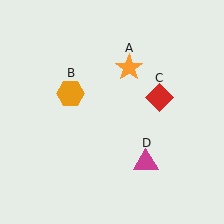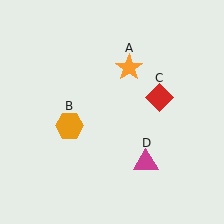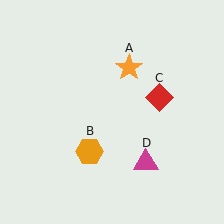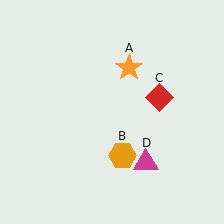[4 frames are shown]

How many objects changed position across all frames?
1 object changed position: orange hexagon (object B).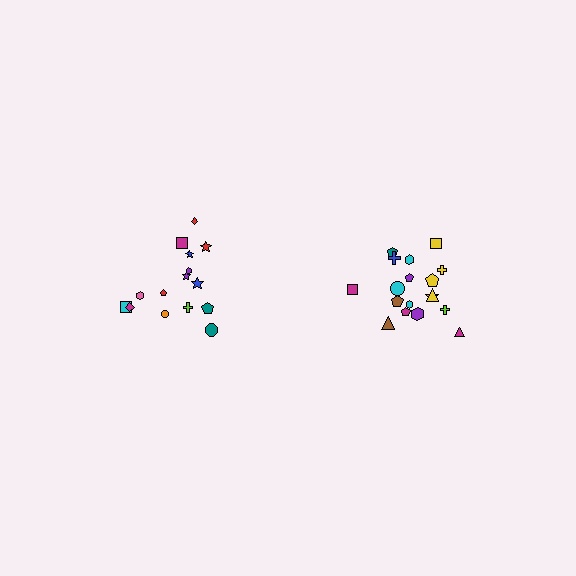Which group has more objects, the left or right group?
The right group.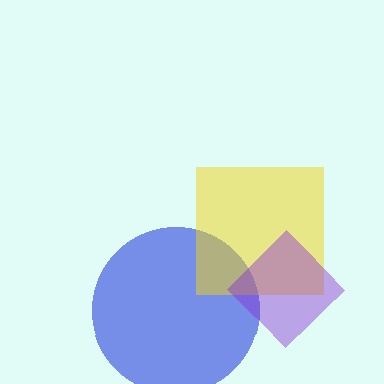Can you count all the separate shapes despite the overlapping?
Yes, there are 3 separate shapes.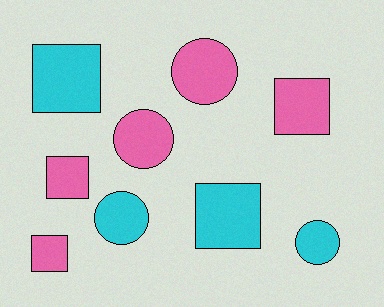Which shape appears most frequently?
Square, with 5 objects.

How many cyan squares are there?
There are 2 cyan squares.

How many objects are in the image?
There are 9 objects.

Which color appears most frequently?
Pink, with 5 objects.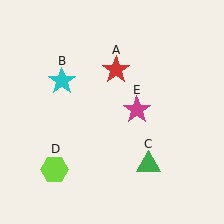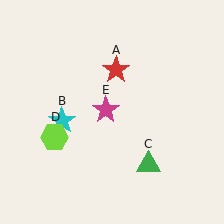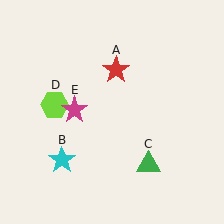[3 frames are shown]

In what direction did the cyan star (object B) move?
The cyan star (object B) moved down.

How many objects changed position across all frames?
3 objects changed position: cyan star (object B), lime hexagon (object D), magenta star (object E).